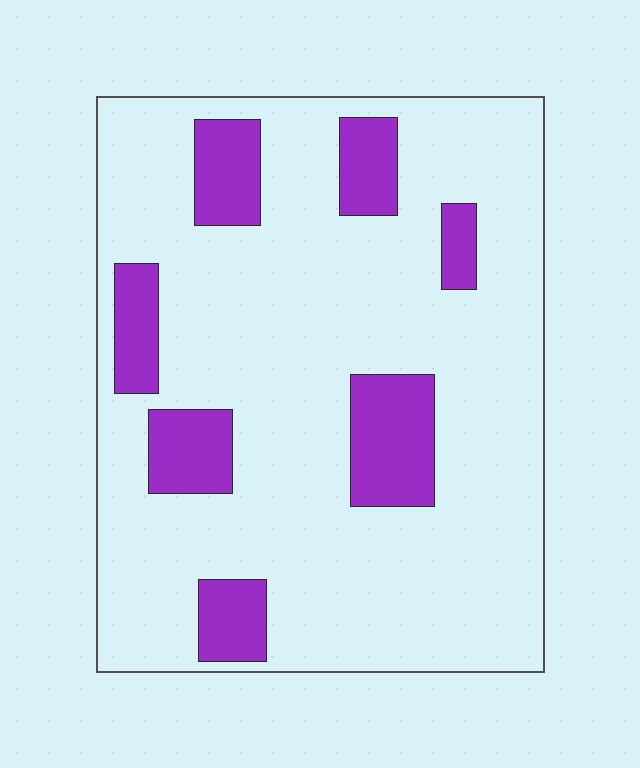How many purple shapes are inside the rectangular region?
7.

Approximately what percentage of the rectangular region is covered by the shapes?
Approximately 20%.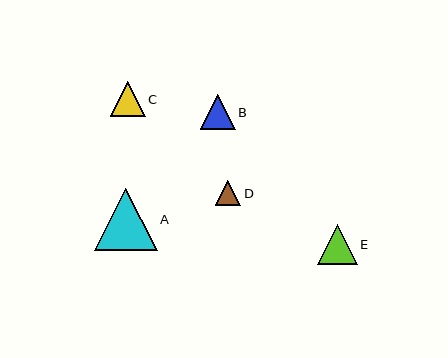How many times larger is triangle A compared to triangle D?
Triangle A is approximately 2.4 times the size of triangle D.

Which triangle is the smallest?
Triangle D is the smallest with a size of approximately 26 pixels.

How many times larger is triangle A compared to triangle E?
Triangle A is approximately 1.6 times the size of triangle E.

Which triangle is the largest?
Triangle A is the largest with a size of approximately 62 pixels.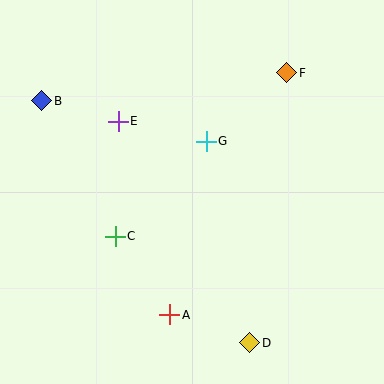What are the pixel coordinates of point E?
Point E is at (118, 121).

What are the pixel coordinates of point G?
Point G is at (206, 141).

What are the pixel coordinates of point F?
Point F is at (287, 73).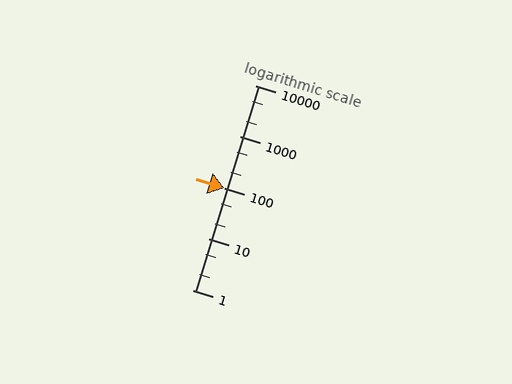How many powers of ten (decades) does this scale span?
The scale spans 4 decades, from 1 to 10000.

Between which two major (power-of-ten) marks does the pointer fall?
The pointer is between 100 and 1000.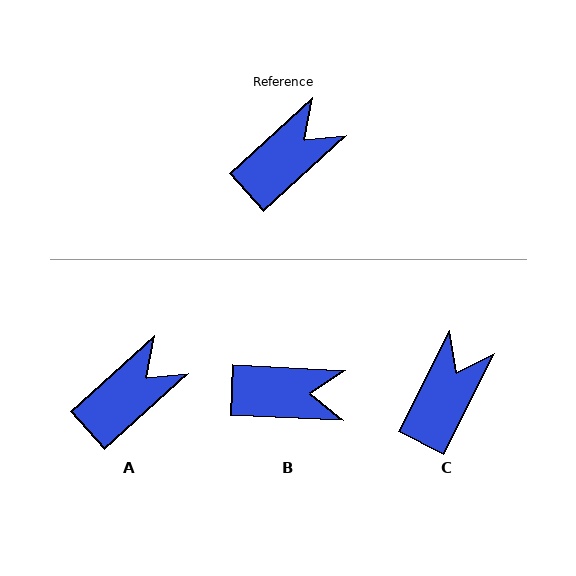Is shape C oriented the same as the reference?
No, it is off by about 21 degrees.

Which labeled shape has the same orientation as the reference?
A.